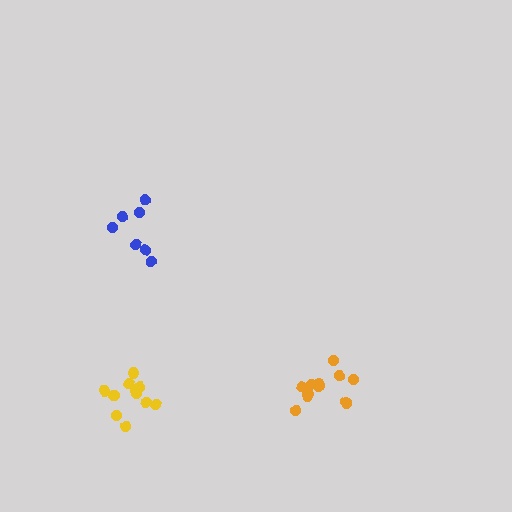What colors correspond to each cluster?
The clusters are colored: yellow, blue, orange.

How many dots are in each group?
Group 1: 12 dots, Group 2: 7 dots, Group 3: 12 dots (31 total).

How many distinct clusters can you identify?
There are 3 distinct clusters.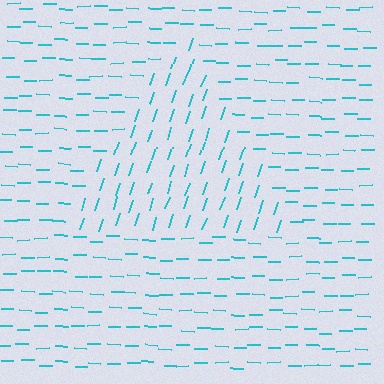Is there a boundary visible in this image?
Yes, there is a texture boundary formed by a change in line orientation.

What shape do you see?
I see a triangle.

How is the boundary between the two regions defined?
The boundary is defined purely by a change in line orientation (approximately 72 degrees difference). All lines are the same color and thickness.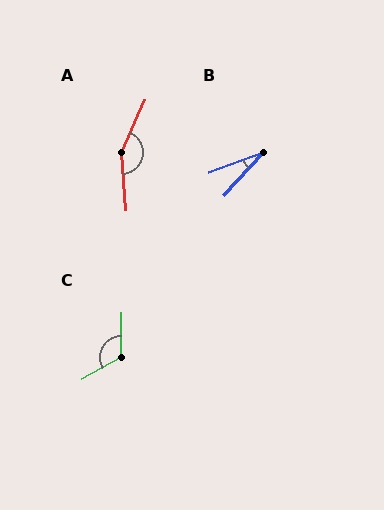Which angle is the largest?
A, at approximately 151 degrees.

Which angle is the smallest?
B, at approximately 27 degrees.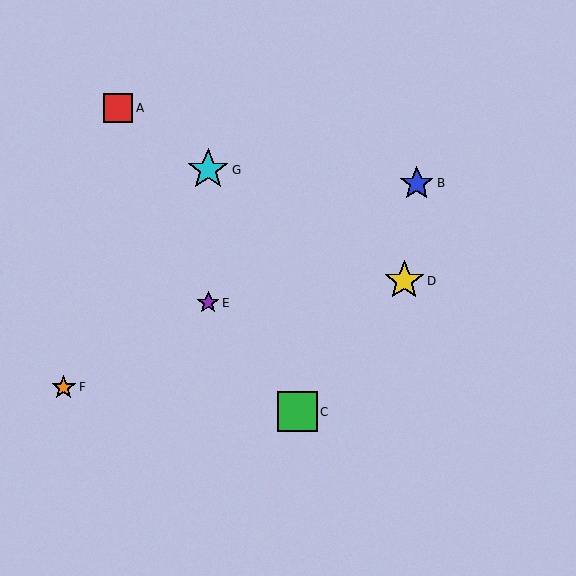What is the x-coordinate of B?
Object B is at x≈417.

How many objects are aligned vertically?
2 objects (E, G) are aligned vertically.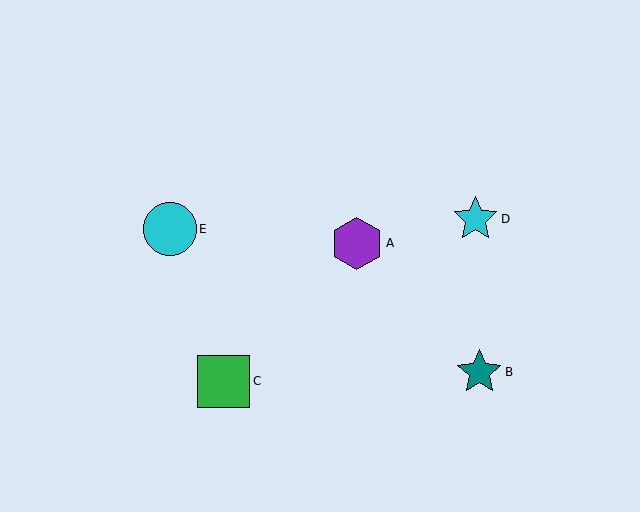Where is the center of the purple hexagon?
The center of the purple hexagon is at (357, 243).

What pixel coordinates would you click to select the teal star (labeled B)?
Click at (479, 372) to select the teal star B.